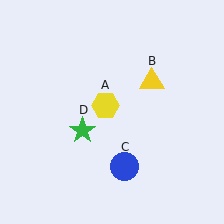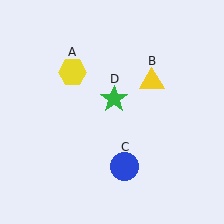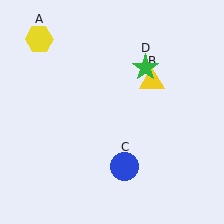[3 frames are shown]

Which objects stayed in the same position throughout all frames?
Yellow triangle (object B) and blue circle (object C) remained stationary.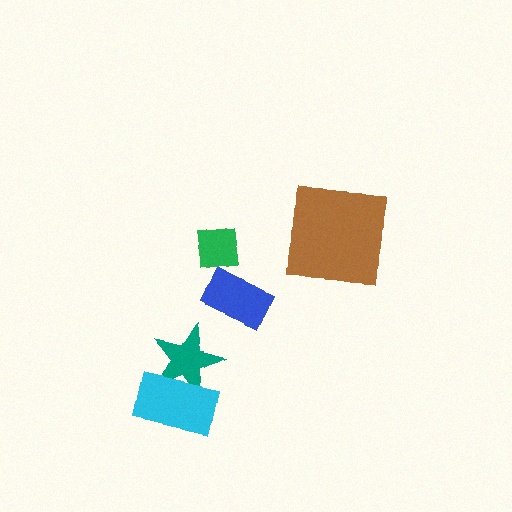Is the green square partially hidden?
No, no other shape covers it.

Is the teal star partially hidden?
Yes, it is partially covered by another shape.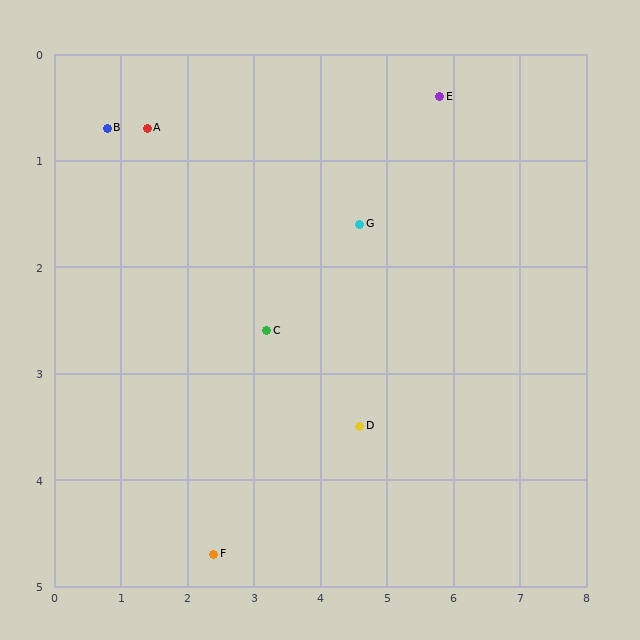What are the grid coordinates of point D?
Point D is at approximately (4.6, 3.5).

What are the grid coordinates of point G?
Point G is at approximately (4.6, 1.6).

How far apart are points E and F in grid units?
Points E and F are about 5.5 grid units apart.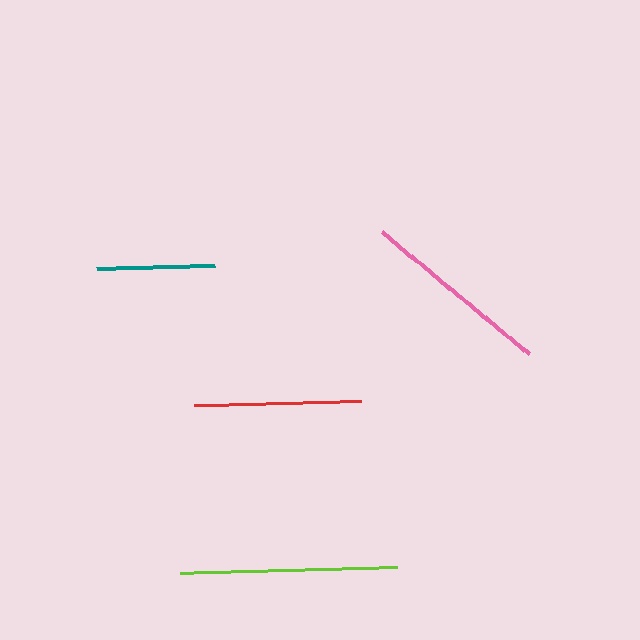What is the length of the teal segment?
The teal segment is approximately 118 pixels long.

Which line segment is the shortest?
The teal line is the shortest at approximately 118 pixels.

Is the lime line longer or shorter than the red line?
The lime line is longer than the red line.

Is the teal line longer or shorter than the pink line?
The pink line is longer than the teal line.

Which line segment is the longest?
The lime line is the longest at approximately 218 pixels.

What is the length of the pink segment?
The pink segment is approximately 191 pixels long.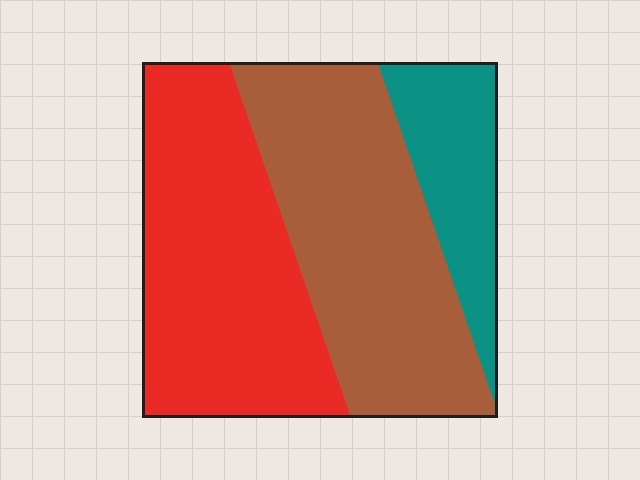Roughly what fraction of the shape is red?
Red covers 42% of the shape.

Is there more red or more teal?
Red.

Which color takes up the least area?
Teal, at roughly 15%.